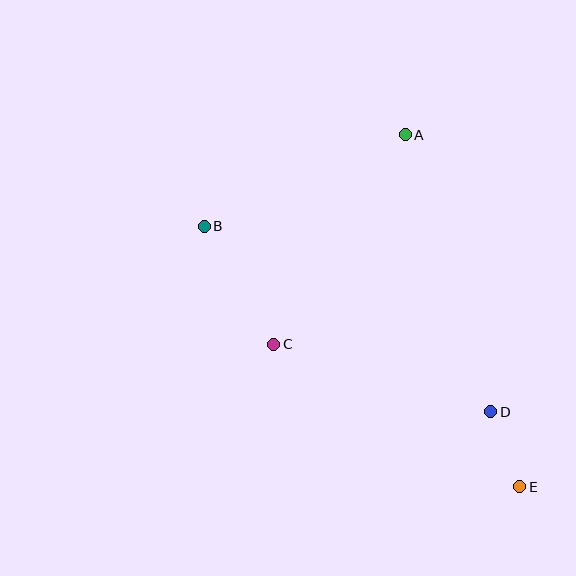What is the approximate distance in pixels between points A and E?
The distance between A and E is approximately 370 pixels.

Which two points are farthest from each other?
Points B and E are farthest from each other.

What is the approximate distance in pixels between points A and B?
The distance between A and B is approximately 221 pixels.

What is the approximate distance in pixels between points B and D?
The distance between B and D is approximately 341 pixels.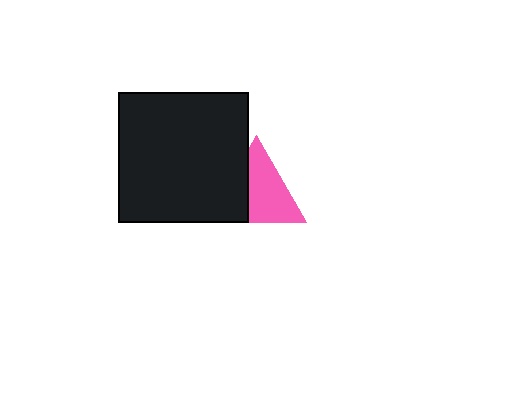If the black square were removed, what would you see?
You would see the complete pink triangle.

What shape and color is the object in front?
The object in front is a black square.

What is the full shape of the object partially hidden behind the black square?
The partially hidden object is a pink triangle.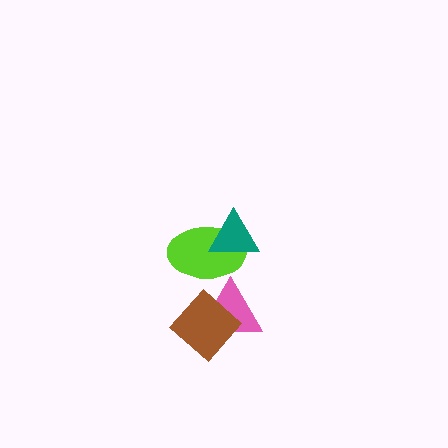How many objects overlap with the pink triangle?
2 objects overlap with the pink triangle.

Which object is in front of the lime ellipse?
The teal triangle is in front of the lime ellipse.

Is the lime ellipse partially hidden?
Yes, it is partially covered by another shape.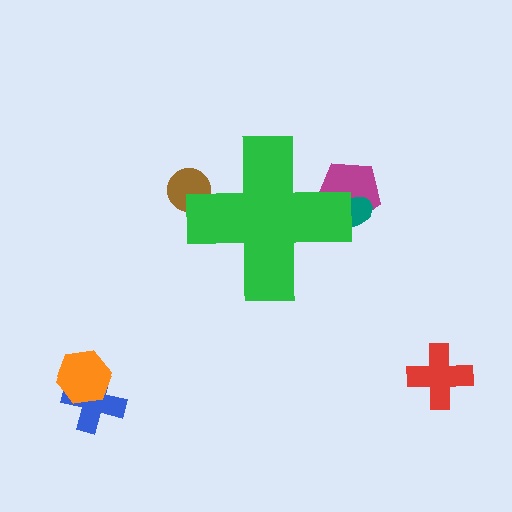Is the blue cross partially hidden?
No, the blue cross is fully visible.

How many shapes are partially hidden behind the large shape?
3 shapes are partially hidden.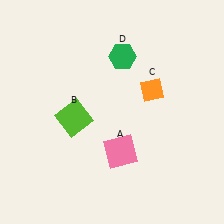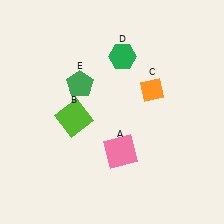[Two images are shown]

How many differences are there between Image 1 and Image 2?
There is 1 difference between the two images.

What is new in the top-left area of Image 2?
A green pentagon (E) was added in the top-left area of Image 2.